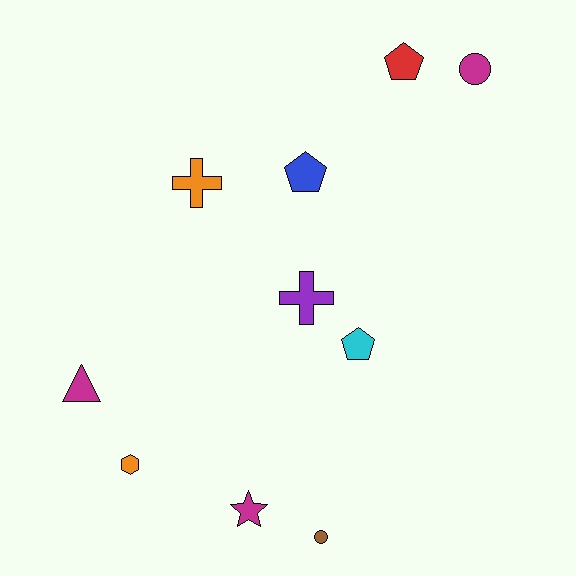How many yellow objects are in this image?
There are no yellow objects.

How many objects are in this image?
There are 10 objects.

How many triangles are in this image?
There is 1 triangle.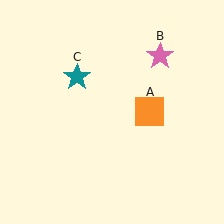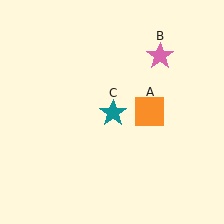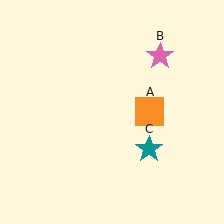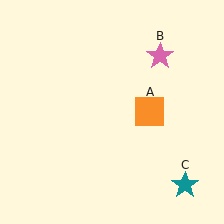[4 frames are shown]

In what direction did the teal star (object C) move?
The teal star (object C) moved down and to the right.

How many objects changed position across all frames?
1 object changed position: teal star (object C).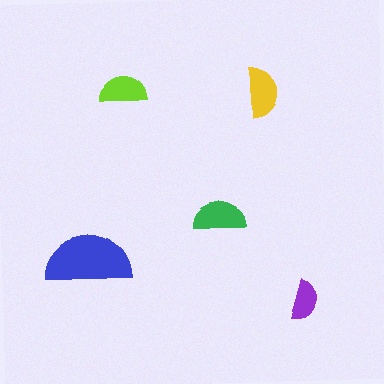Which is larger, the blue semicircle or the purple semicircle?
The blue one.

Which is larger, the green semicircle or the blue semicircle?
The blue one.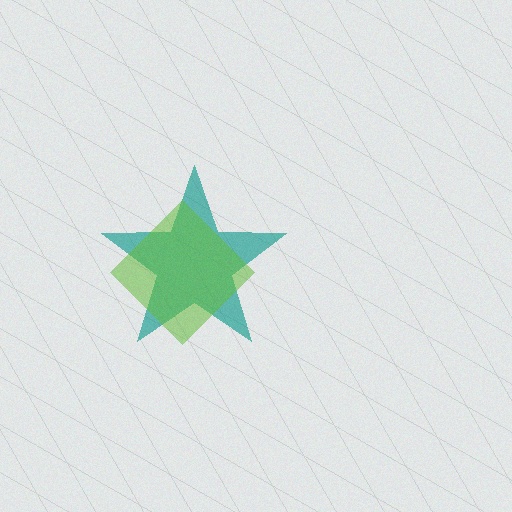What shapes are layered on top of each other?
The layered shapes are: a teal star, a lime diamond.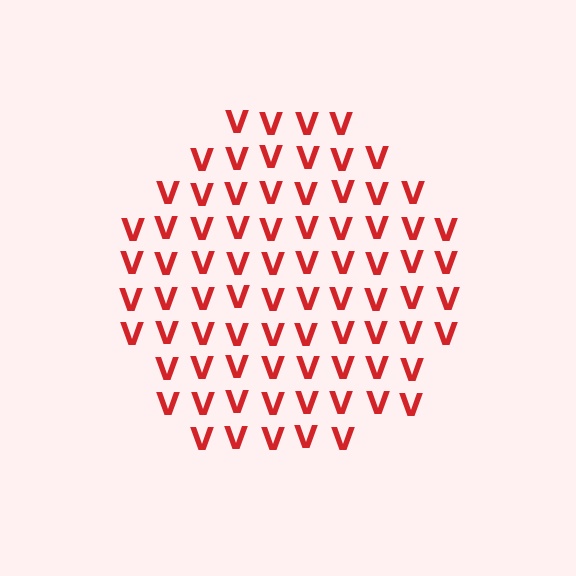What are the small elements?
The small elements are letter V's.